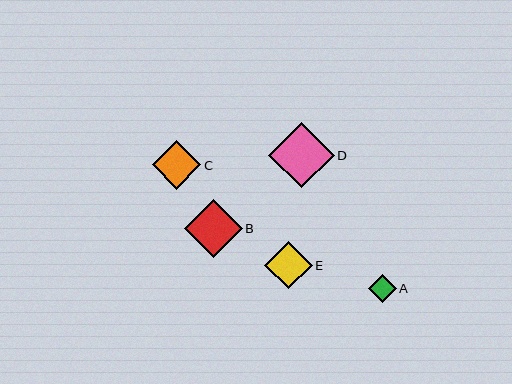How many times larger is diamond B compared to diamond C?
Diamond B is approximately 1.2 times the size of diamond C.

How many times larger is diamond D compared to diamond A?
Diamond D is approximately 2.4 times the size of diamond A.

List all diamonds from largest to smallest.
From largest to smallest: D, B, C, E, A.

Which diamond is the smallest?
Diamond A is the smallest with a size of approximately 28 pixels.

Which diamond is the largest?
Diamond D is the largest with a size of approximately 66 pixels.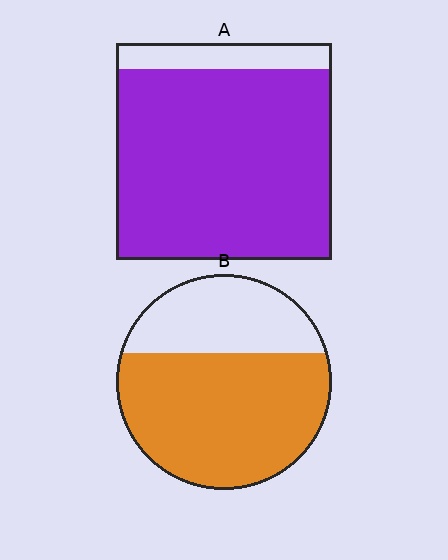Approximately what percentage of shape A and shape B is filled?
A is approximately 90% and B is approximately 65%.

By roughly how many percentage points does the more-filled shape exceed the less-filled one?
By roughly 20 percentage points (A over B).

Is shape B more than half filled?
Yes.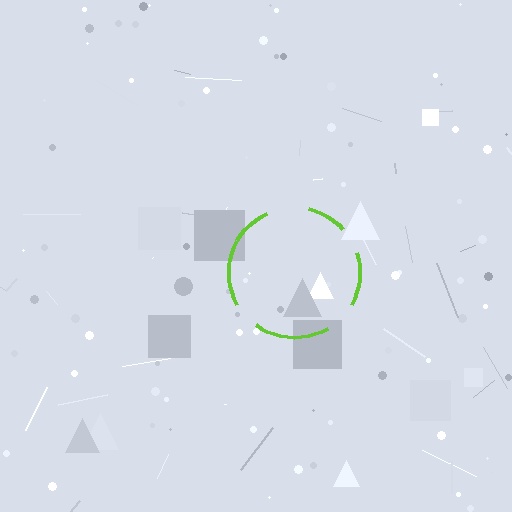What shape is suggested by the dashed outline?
The dashed outline suggests a circle.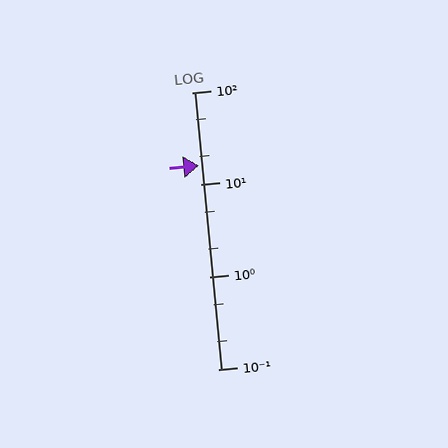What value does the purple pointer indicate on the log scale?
The pointer indicates approximately 16.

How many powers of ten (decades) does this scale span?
The scale spans 3 decades, from 0.1 to 100.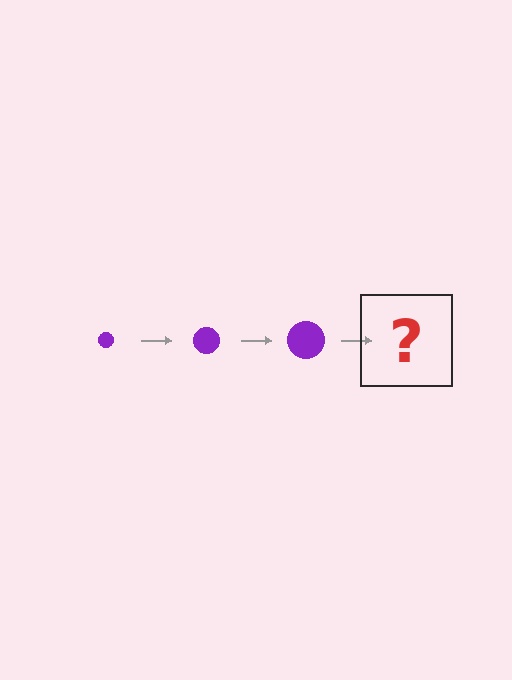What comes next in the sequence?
The next element should be a purple circle, larger than the previous one.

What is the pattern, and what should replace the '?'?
The pattern is that the circle gets progressively larger each step. The '?' should be a purple circle, larger than the previous one.